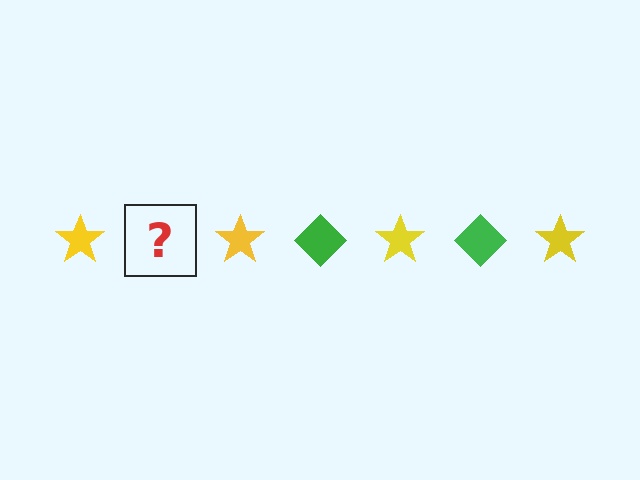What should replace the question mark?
The question mark should be replaced with a green diamond.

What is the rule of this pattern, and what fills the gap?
The rule is that the pattern alternates between yellow star and green diamond. The gap should be filled with a green diamond.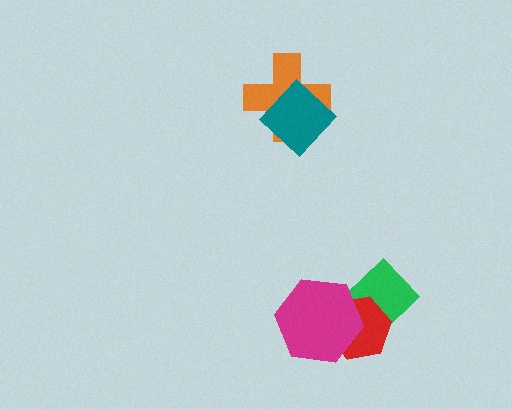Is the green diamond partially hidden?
Yes, it is partially covered by another shape.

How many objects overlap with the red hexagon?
2 objects overlap with the red hexagon.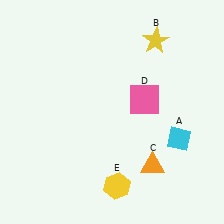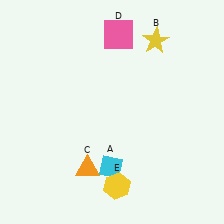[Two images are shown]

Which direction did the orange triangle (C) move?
The orange triangle (C) moved left.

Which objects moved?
The objects that moved are: the cyan diamond (A), the orange triangle (C), the pink square (D).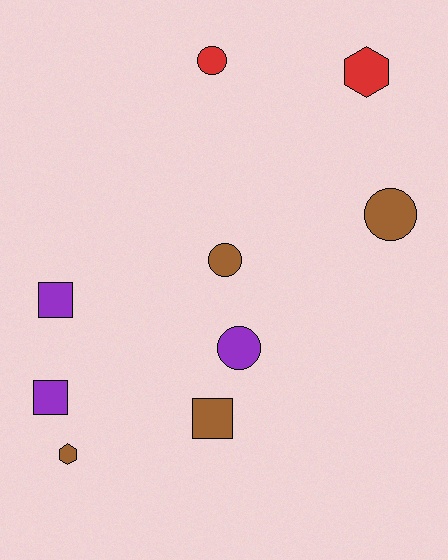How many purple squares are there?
There are 2 purple squares.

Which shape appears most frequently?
Circle, with 4 objects.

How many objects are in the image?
There are 9 objects.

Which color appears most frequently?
Brown, with 4 objects.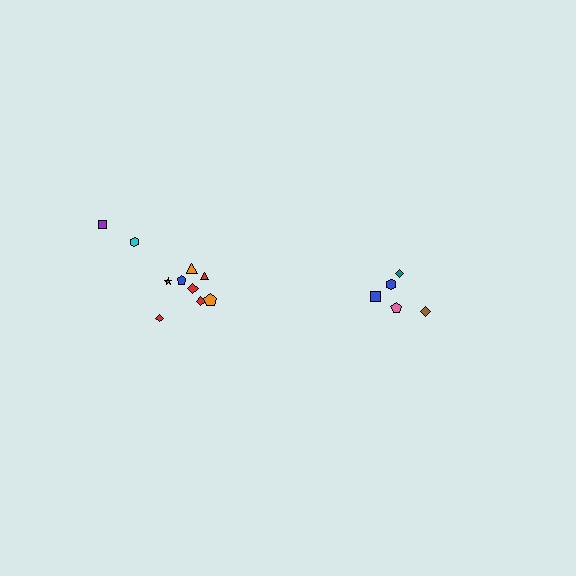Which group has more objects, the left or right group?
The left group.